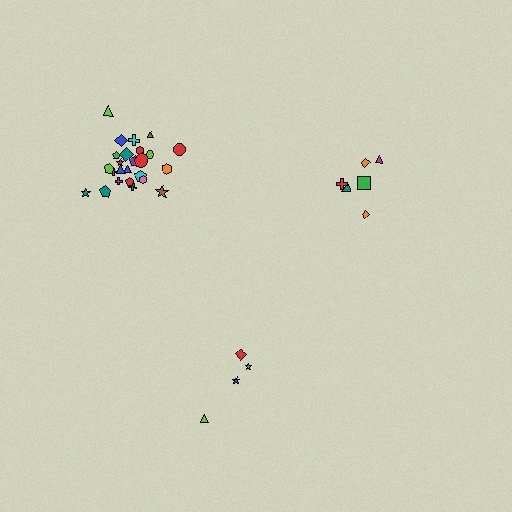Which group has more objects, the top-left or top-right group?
The top-left group.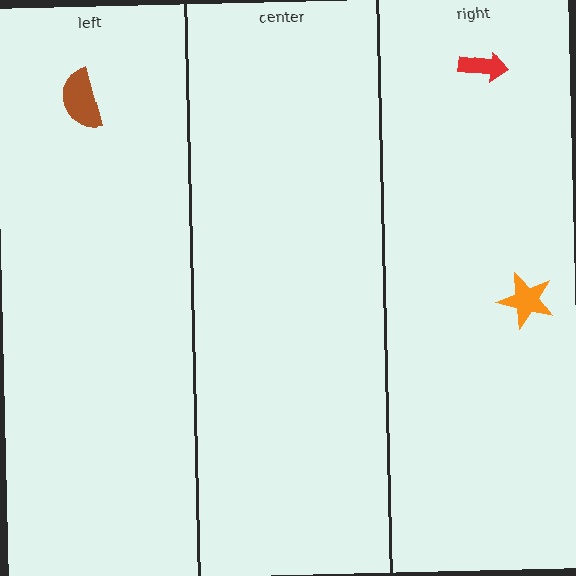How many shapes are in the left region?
1.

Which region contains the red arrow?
The right region.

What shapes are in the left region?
The brown semicircle.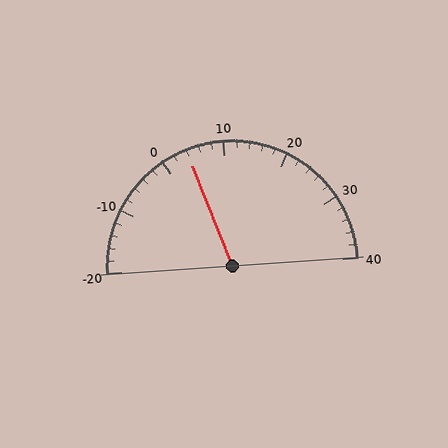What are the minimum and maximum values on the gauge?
The gauge ranges from -20 to 40.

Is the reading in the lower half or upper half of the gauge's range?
The reading is in the lower half of the range (-20 to 40).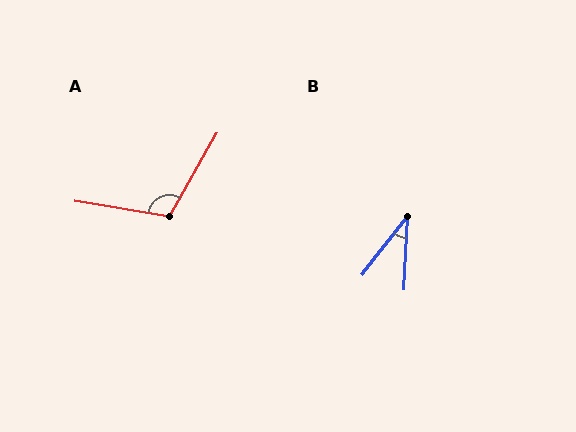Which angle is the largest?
A, at approximately 110 degrees.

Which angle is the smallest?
B, at approximately 35 degrees.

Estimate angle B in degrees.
Approximately 35 degrees.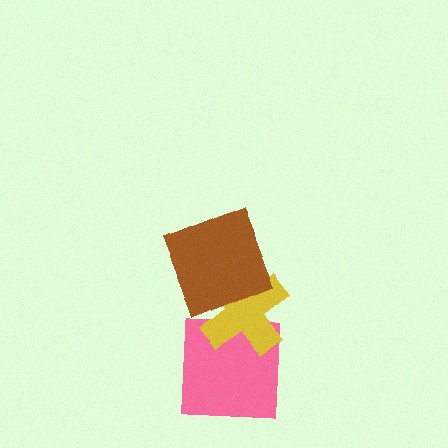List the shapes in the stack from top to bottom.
From top to bottom: the brown square, the yellow cross, the pink square.